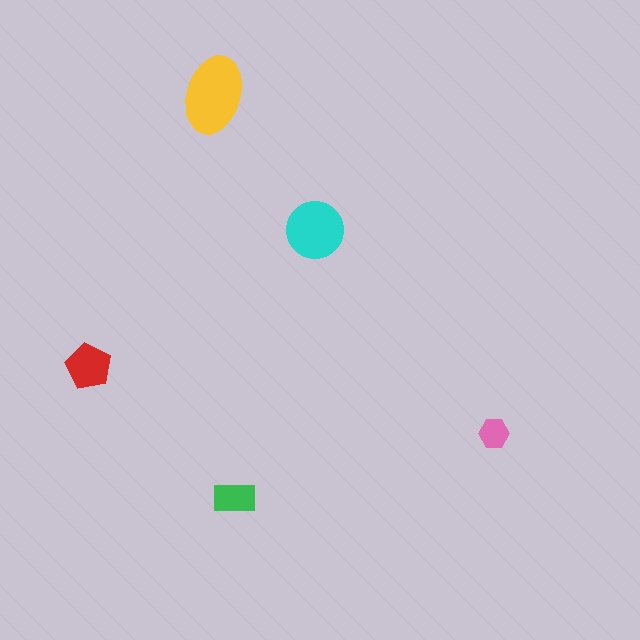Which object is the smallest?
The pink hexagon.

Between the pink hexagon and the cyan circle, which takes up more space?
The cyan circle.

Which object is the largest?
The yellow ellipse.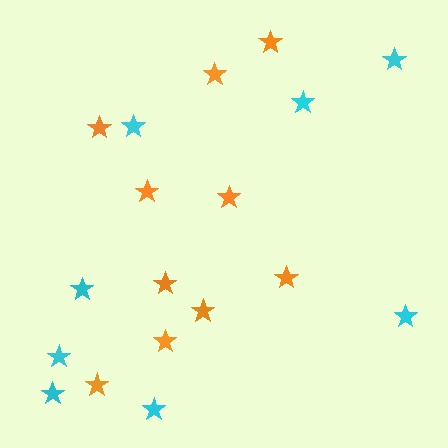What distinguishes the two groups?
There are 2 groups: one group of orange stars (10) and one group of cyan stars (8).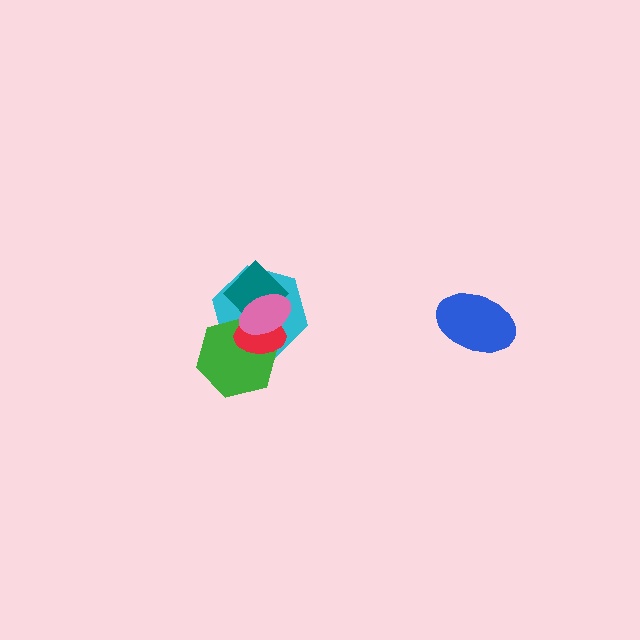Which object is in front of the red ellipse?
The pink ellipse is in front of the red ellipse.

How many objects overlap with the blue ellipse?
0 objects overlap with the blue ellipse.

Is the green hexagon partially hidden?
Yes, it is partially covered by another shape.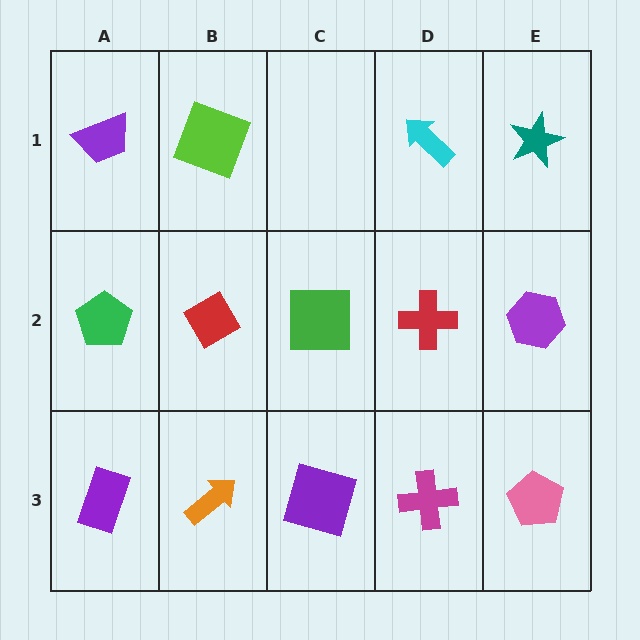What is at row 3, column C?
A purple square.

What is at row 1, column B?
A lime square.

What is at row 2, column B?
A red diamond.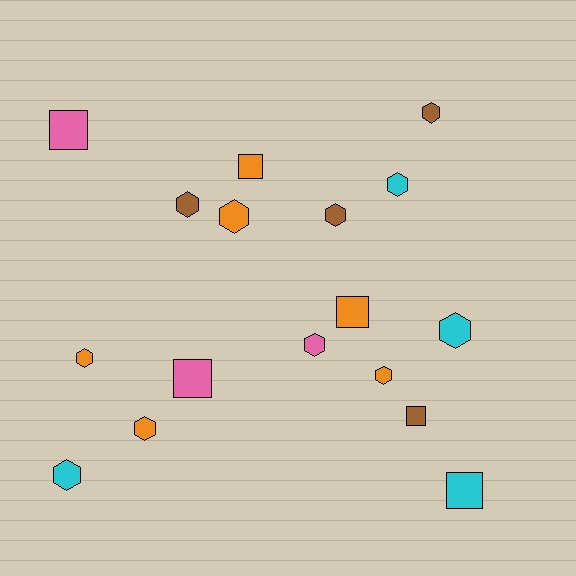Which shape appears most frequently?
Hexagon, with 11 objects.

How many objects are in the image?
There are 17 objects.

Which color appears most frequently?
Orange, with 6 objects.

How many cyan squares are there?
There is 1 cyan square.